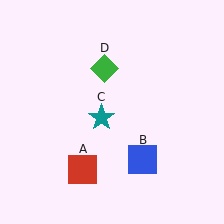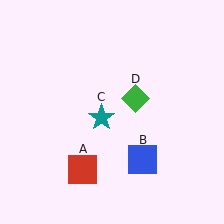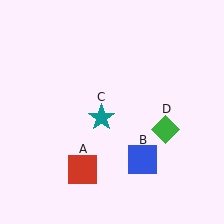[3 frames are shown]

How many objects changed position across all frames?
1 object changed position: green diamond (object D).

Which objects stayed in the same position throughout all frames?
Red square (object A) and blue square (object B) and teal star (object C) remained stationary.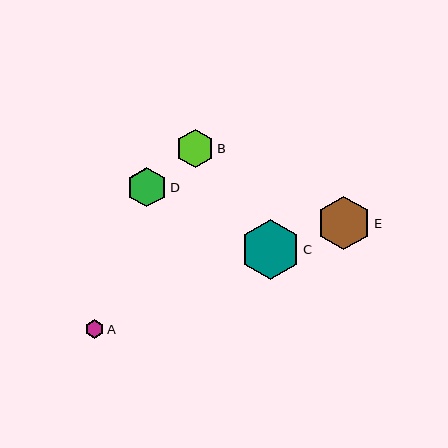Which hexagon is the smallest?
Hexagon A is the smallest with a size of approximately 19 pixels.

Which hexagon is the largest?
Hexagon C is the largest with a size of approximately 60 pixels.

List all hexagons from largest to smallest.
From largest to smallest: C, E, D, B, A.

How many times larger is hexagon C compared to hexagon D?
Hexagon C is approximately 1.5 times the size of hexagon D.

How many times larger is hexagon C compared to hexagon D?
Hexagon C is approximately 1.5 times the size of hexagon D.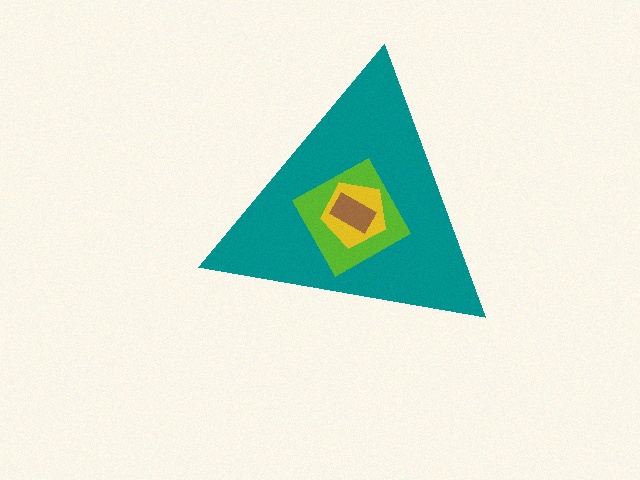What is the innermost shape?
The brown rectangle.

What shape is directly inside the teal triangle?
The lime square.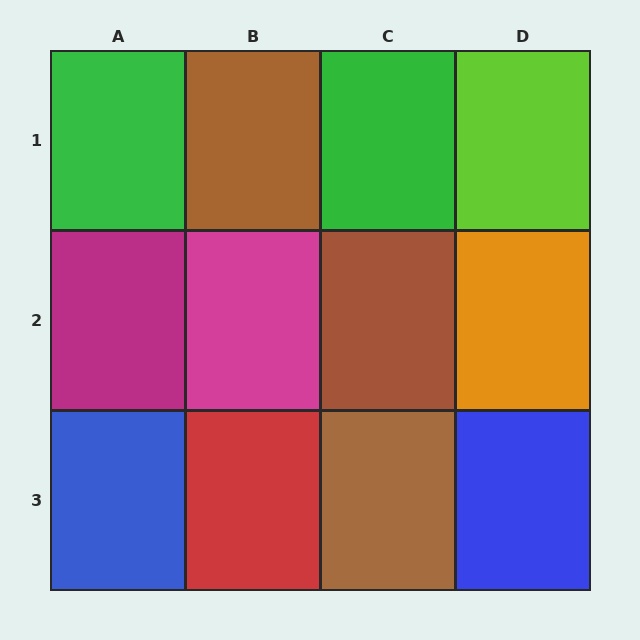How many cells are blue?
2 cells are blue.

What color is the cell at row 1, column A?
Green.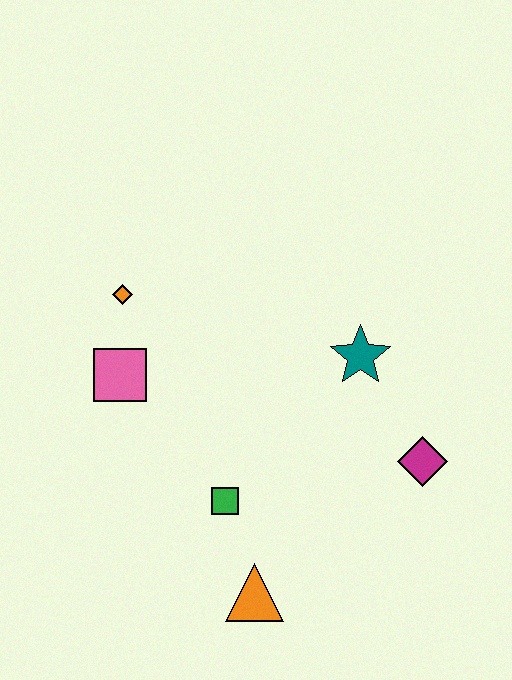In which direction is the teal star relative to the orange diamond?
The teal star is to the right of the orange diamond.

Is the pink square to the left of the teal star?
Yes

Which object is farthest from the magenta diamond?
The orange diamond is farthest from the magenta diamond.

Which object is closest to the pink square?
The orange diamond is closest to the pink square.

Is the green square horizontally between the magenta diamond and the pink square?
Yes